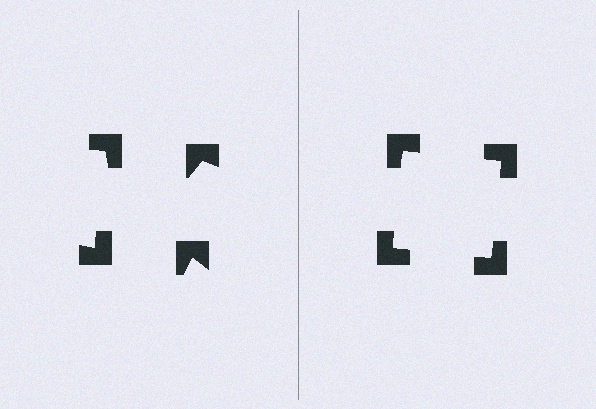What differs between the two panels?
The notched squares are positioned identically on both sides; only the wedge orientations differ. On the right they align to a square; on the left they are misaligned.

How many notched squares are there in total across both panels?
8 — 4 on each side.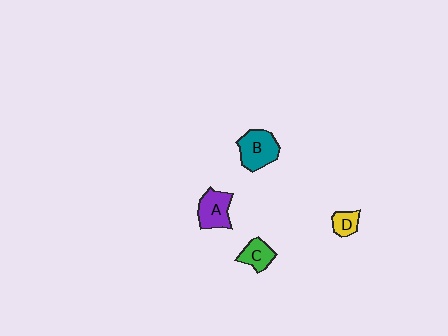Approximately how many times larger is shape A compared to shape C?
Approximately 1.4 times.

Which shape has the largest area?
Shape B (teal).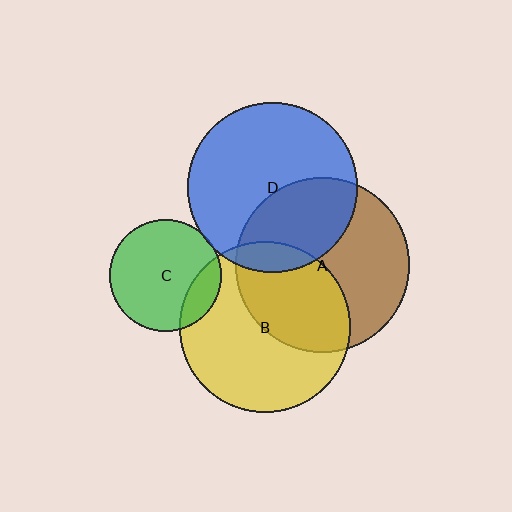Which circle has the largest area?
Circle A (brown).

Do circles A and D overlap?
Yes.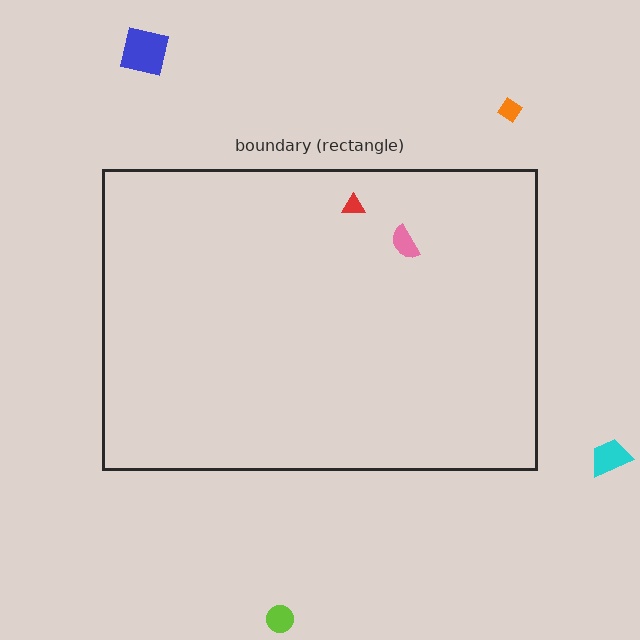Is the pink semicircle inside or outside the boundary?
Inside.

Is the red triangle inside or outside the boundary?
Inside.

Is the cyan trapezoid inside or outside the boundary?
Outside.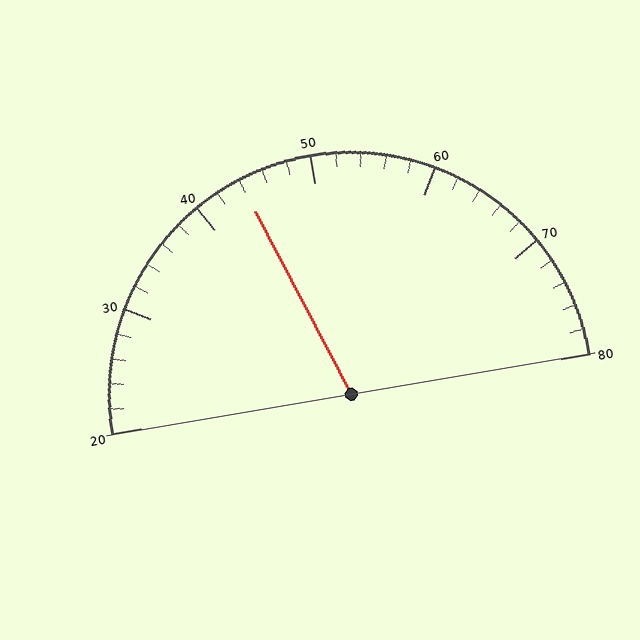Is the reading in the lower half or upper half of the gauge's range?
The reading is in the lower half of the range (20 to 80).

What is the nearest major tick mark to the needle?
The nearest major tick mark is 40.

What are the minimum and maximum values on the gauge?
The gauge ranges from 20 to 80.